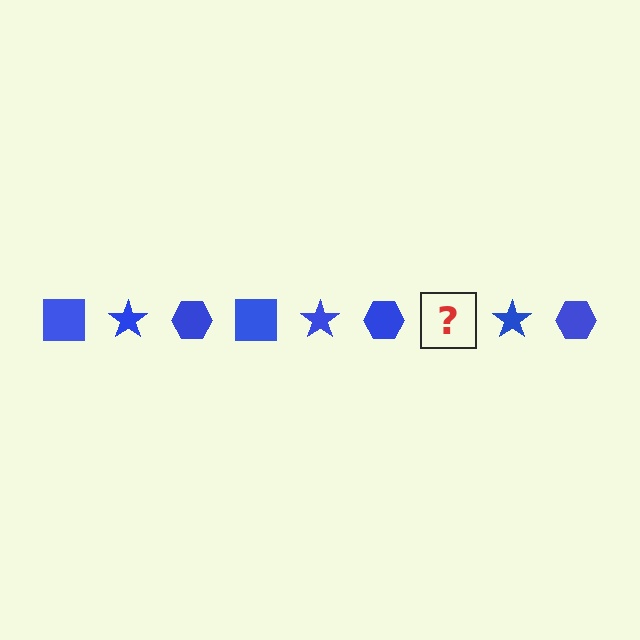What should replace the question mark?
The question mark should be replaced with a blue square.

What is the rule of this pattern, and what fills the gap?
The rule is that the pattern cycles through square, star, hexagon shapes in blue. The gap should be filled with a blue square.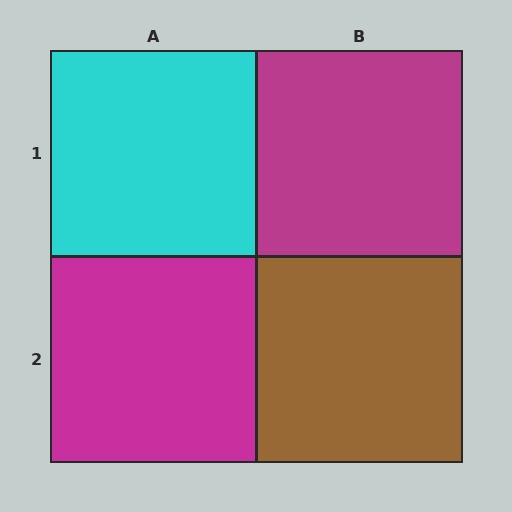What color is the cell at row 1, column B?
Magenta.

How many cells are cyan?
1 cell is cyan.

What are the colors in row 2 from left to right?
Magenta, brown.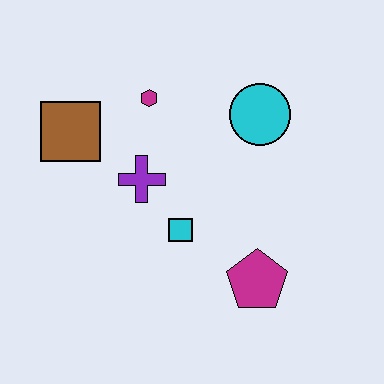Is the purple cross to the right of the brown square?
Yes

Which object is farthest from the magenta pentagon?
The brown square is farthest from the magenta pentagon.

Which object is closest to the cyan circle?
The magenta hexagon is closest to the cyan circle.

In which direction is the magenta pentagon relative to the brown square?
The magenta pentagon is to the right of the brown square.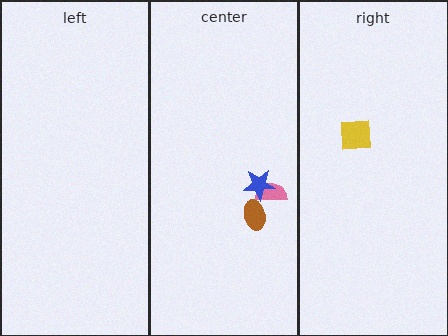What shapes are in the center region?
The pink semicircle, the blue star, the brown ellipse.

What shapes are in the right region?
The yellow square.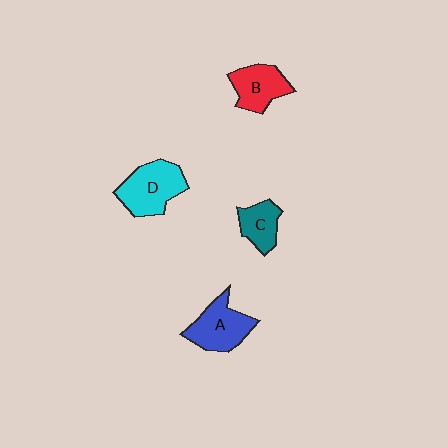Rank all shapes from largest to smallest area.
From largest to smallest: D (cyan), A (blue), B (red), C (teal).